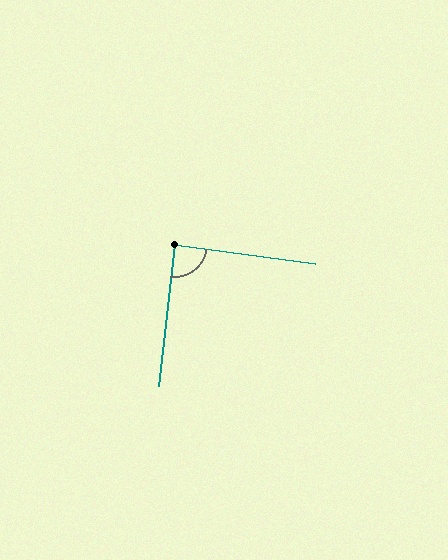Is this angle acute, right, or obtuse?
It is approximately a right angle.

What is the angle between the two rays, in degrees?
Approximately 89 degrees.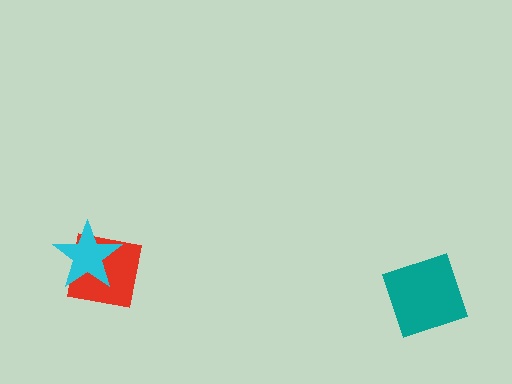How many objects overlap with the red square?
1 object overlaps with the red square.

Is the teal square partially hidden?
No, no other shape covers it.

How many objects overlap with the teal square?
0 objects overlap with the teal square.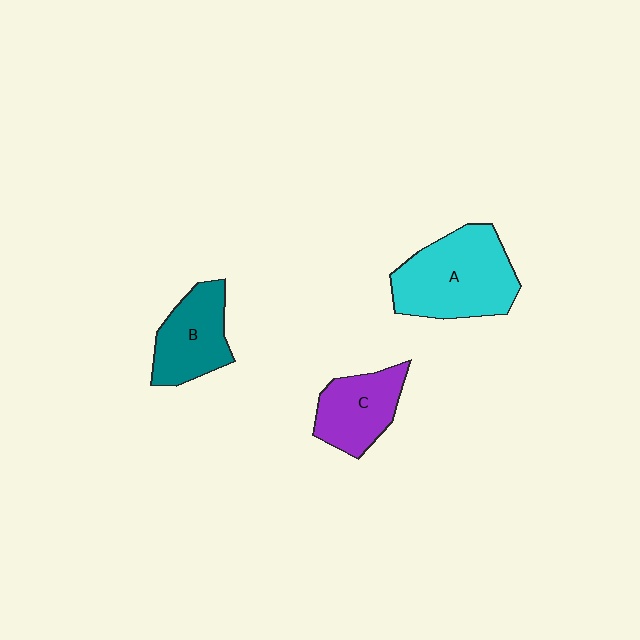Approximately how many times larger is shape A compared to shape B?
Approximately 1.5 times.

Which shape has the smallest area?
Shape C (purple).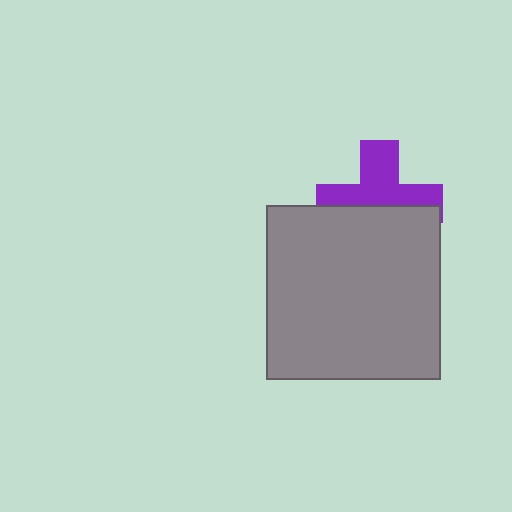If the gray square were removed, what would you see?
You would see the complete purple cross.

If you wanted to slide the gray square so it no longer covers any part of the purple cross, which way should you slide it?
Slide it down — that is the most direct way to separate the two shapes.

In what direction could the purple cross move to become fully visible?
The purple cross could move up. That would shift it out from behind the gray square entirely.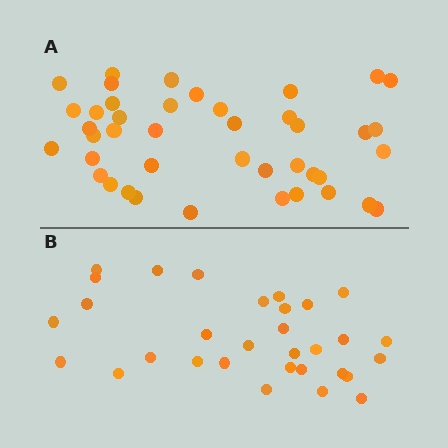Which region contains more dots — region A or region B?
Region A (the top region) has more dots.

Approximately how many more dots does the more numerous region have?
Region A has roughly 12 or so more dots than region B.